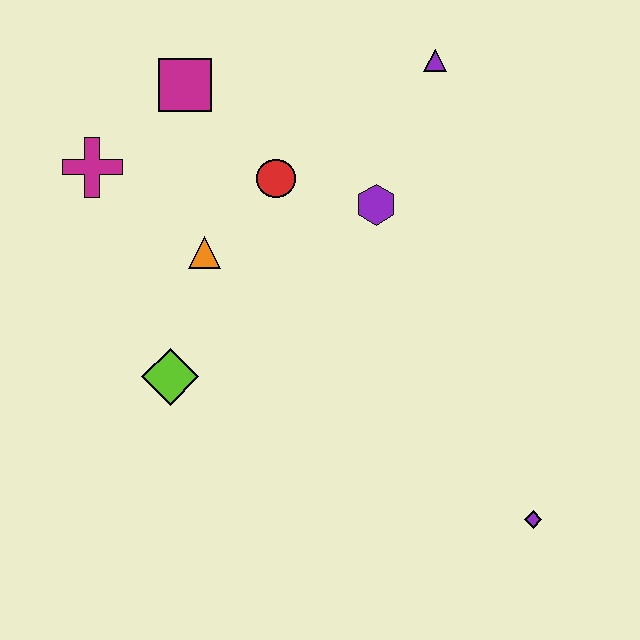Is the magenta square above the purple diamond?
Yes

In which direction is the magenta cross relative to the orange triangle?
The magenta cross is to the left of the orange triangle.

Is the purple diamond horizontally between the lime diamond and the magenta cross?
No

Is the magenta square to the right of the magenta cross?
Yes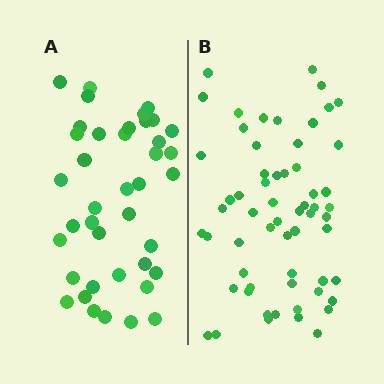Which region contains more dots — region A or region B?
Region B (the right region) has more dots.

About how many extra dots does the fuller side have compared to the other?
Region B has approximately 20 more dots than region A.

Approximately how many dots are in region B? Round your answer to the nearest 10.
About 60 dots.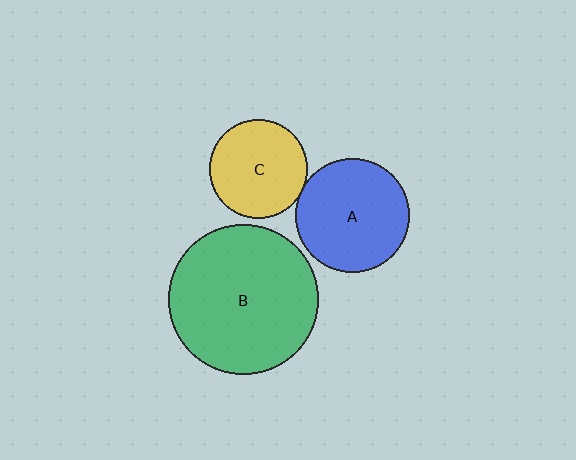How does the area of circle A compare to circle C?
Approximately 1.3 times.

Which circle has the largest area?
Circle B (green).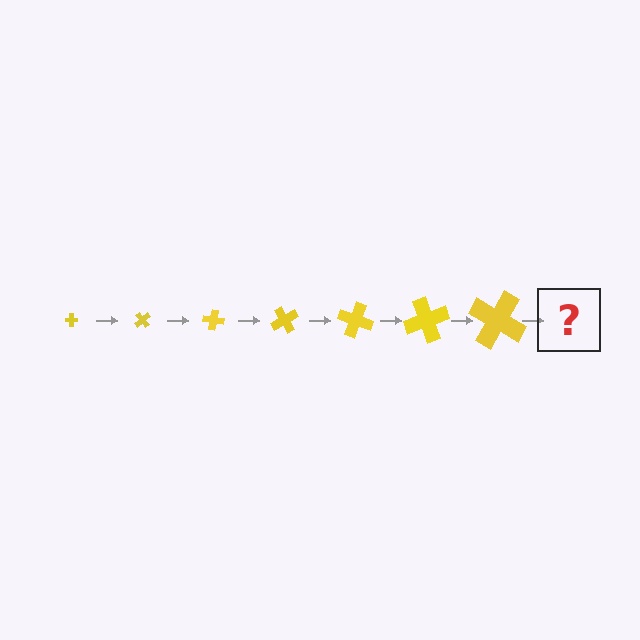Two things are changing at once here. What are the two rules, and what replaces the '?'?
The two rules are that the cross grows larger each step and it rotates 50 degrees each step. The '?' should be a cross, larger than the previous one and rotated 350 degrees from the start.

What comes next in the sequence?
The next element should be a cross, larger than the previous one and rotated 350 degrees from the start.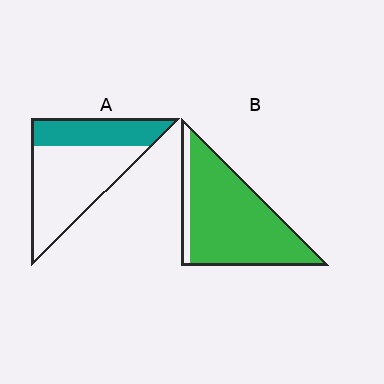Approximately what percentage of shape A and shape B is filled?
A is approximately 35% and B is approximately 90%.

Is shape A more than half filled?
No.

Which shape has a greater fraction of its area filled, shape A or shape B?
Shape B.